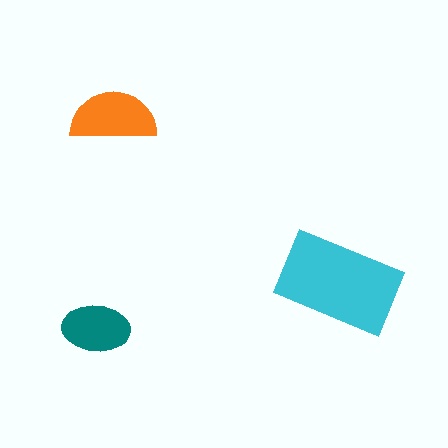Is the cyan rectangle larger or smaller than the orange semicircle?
Larger.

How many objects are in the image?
There are 3 objects in the image.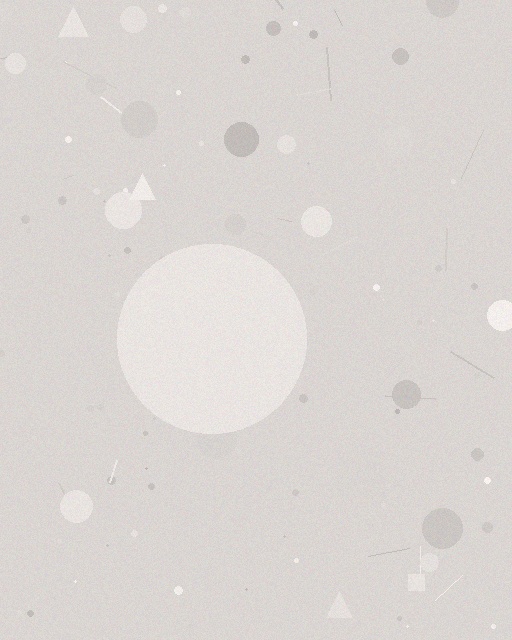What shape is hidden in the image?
A circle is hidden in the image.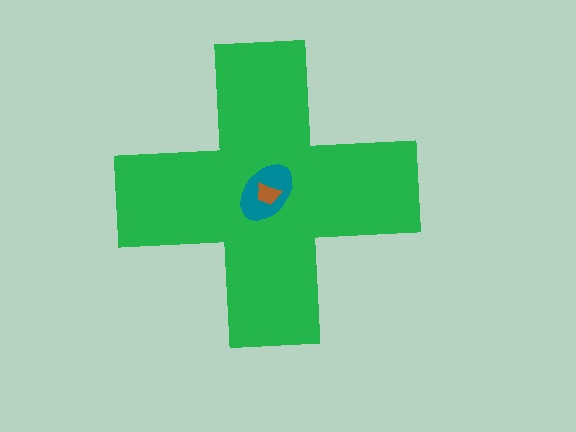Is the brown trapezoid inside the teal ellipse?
Yes.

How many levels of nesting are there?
3.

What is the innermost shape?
The brown trapezoid.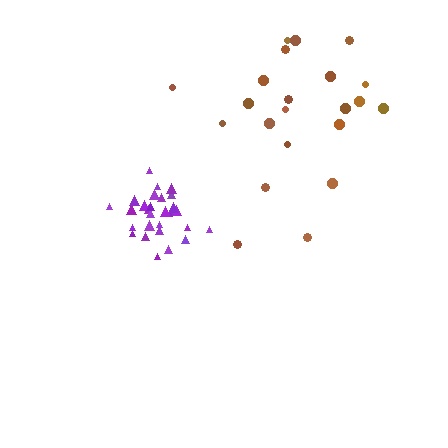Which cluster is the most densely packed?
Purple.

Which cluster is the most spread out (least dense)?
Brown.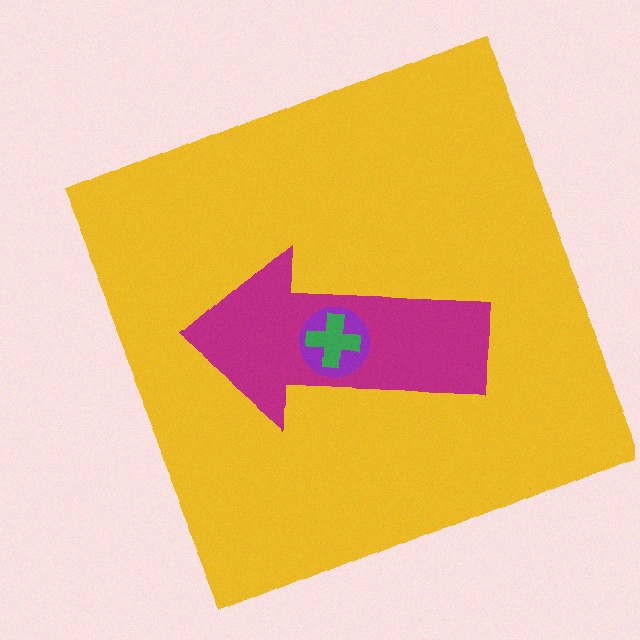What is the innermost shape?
The green cross.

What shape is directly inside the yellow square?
The magenta arrow.